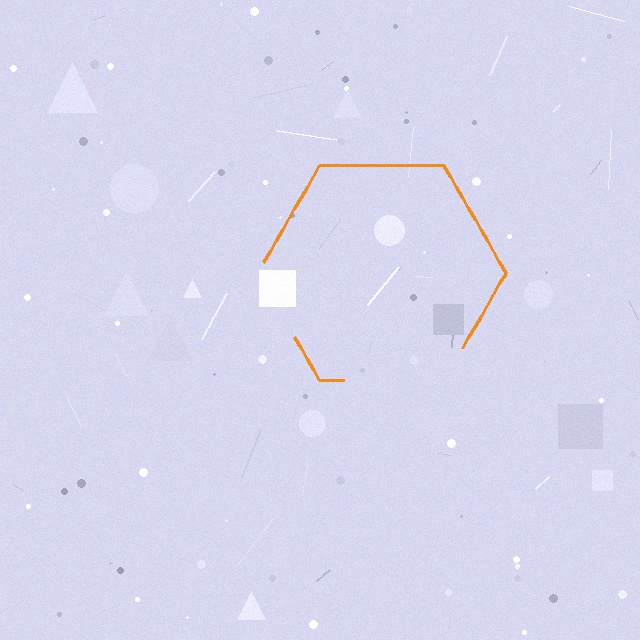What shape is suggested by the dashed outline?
The dashed outline suggests a hexagon.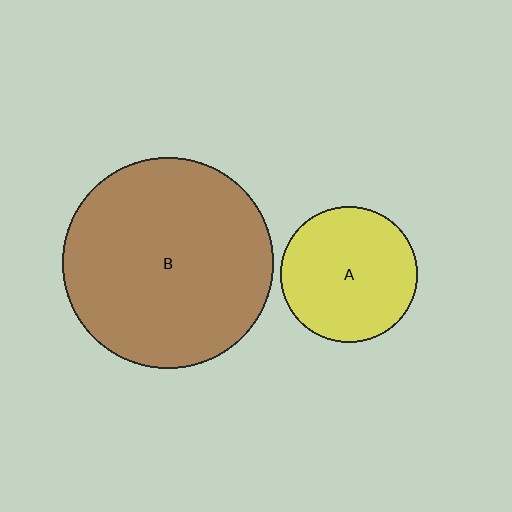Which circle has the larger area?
Circle B (brown).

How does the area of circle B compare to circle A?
Approximately 2.4 times.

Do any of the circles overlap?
No, none of the circles overlap.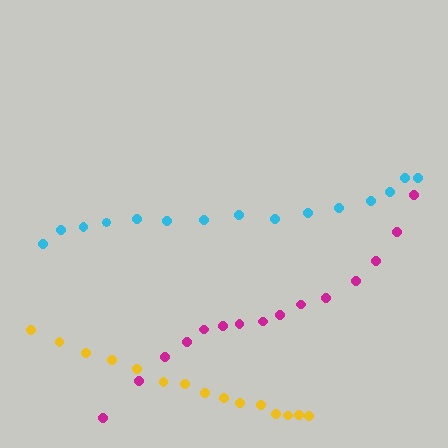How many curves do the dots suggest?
There are 3 distinct paths.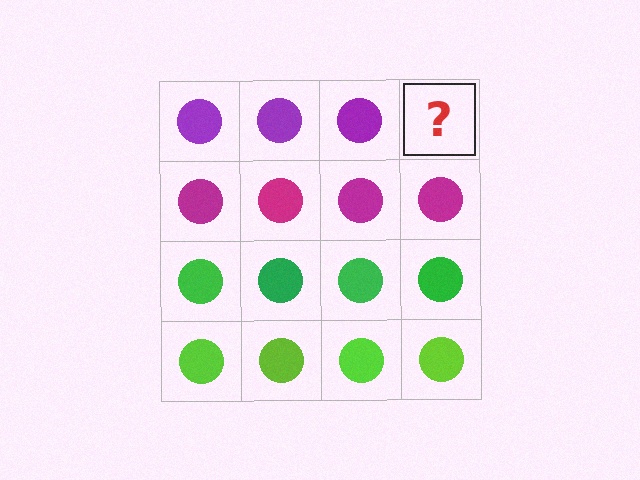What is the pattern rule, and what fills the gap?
The rule is that each row has a consistent color. The gap should be filled with a purple circle.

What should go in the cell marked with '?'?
The missing cell should contain a purple circle.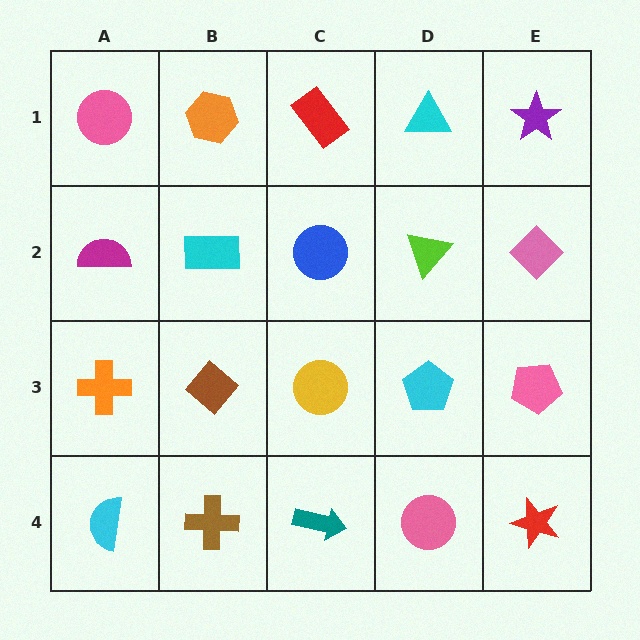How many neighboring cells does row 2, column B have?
4.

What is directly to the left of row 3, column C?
A brown diamond.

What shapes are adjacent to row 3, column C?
A blue circle (row 2, column C), a teal arrow (row 4, column C), a brown diamond (row 3, column B), a cyan pentagon (row 3, column D).